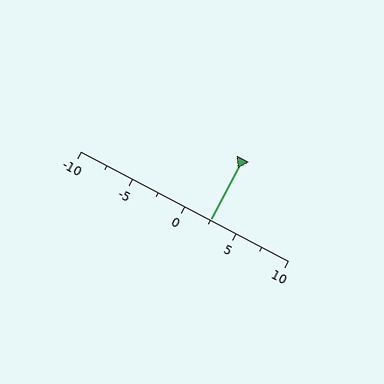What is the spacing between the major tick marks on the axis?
The major ticks are spaced 5 apart.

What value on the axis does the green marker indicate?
The marker indicates approximately 2.5.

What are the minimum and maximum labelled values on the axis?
The axis runs from -10 to 10.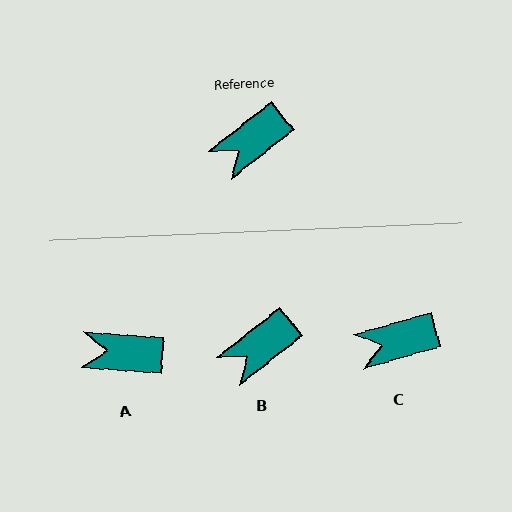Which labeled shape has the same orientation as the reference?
B.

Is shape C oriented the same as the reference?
No, it is off by about 23 degrees.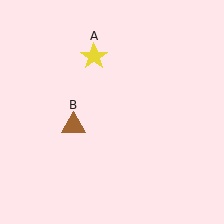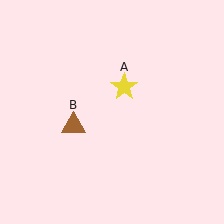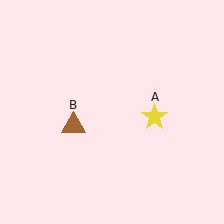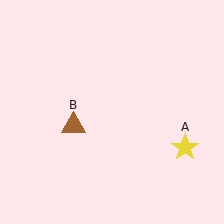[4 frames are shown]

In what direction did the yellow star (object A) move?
The yellow star (object A) moved down and to the right.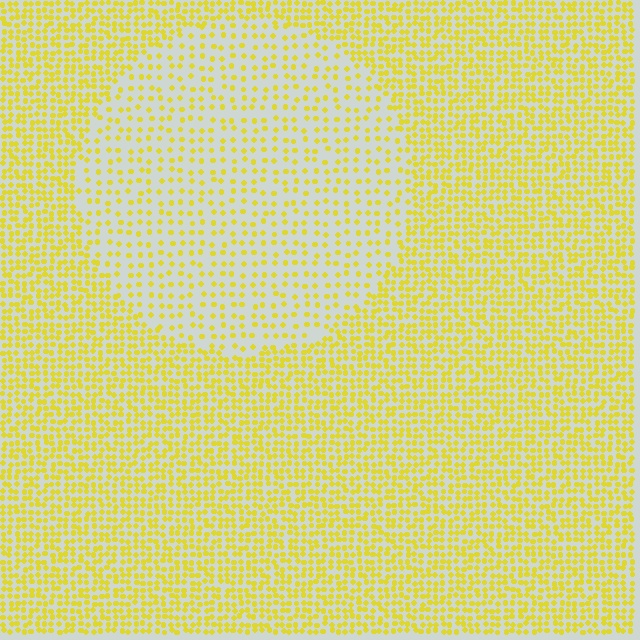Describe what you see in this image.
The image contains small yellow elements arranged at two different densities. A circle-shaped region is visible where the elements are less densely packed than the surrounding area.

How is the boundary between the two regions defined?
The boundary is defined by a change in element density (approximately 2.2x ratio). All elements are the same color, size, and shape.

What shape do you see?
I see a circle.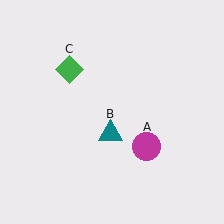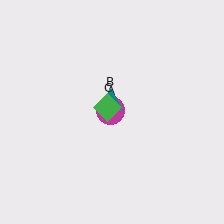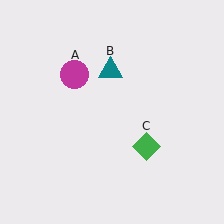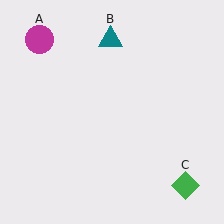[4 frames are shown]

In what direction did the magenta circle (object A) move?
The magenta circle (object A) moved up and to the left.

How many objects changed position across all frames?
3 objects changed position: magenta circle (object A), teal triangle (object B), green diamond (object C).